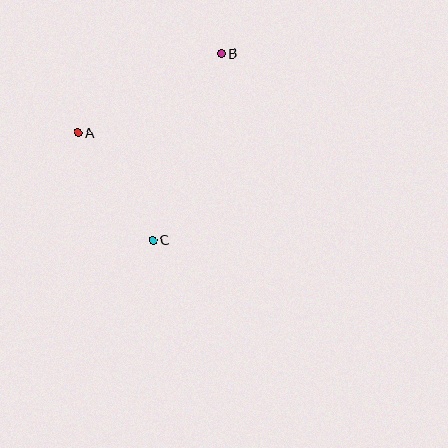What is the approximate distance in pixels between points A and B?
The distance between A and B is approximately 164 pixels.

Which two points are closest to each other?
Points A and C are closest to each other.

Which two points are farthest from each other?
Points B and C are farthest from each other.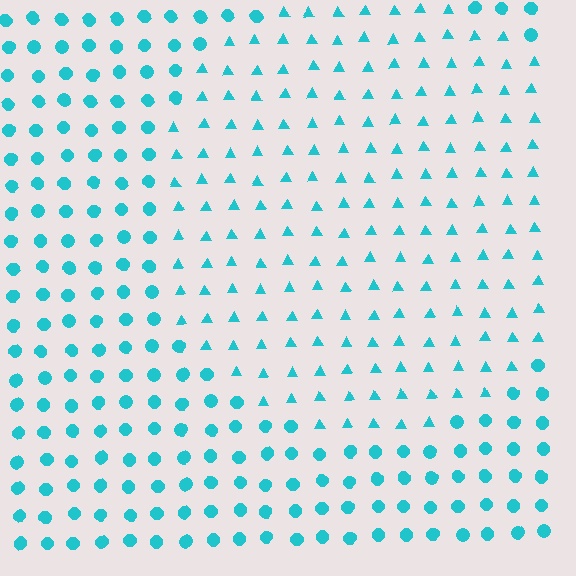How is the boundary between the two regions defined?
The boundary is defined by a change in element shape: triangles inside vs. circles outside. All elements share the same color and spacing.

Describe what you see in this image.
The image is filled with small cyan elements arranged in a uniform grid. A circle-shaped region contains triangles, while the surrounding area contains circles. The boundary is defined purely by the change in element shape.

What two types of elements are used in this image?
The image uses triangles inside the circle region and circles outside it.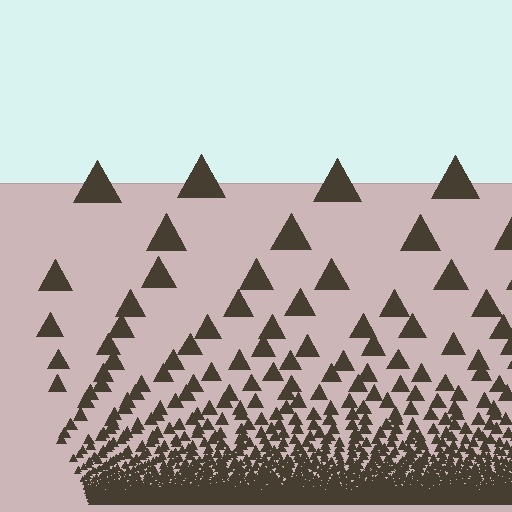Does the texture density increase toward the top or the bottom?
Density increases toward the bottom.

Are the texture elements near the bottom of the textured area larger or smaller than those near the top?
Smaller. The gradient is inverted — elements near the bottom are smaller and denser.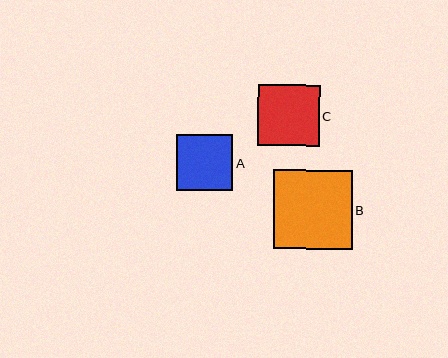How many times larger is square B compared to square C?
Square B is approximately 1.3 times the size of square C.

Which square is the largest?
Square B is the largest with a size of approximately 79 pixels.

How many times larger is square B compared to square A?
Square B is approximately 1.4 times the size of square A.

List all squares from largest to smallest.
From largest to smallest: B, C, A.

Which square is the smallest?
Square A is the smallest with a size of approximately 56 pixels.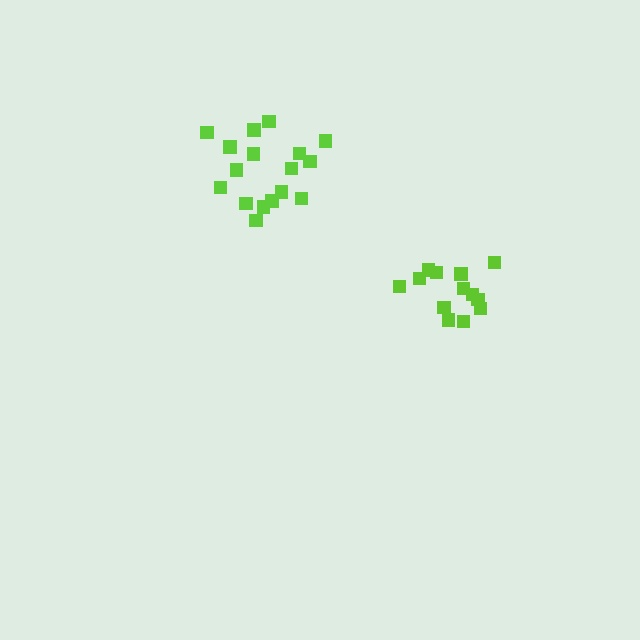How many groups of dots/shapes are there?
There are 2 groups.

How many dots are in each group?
Group 1: 17 dots, Group 2: 13 dots (30 total).